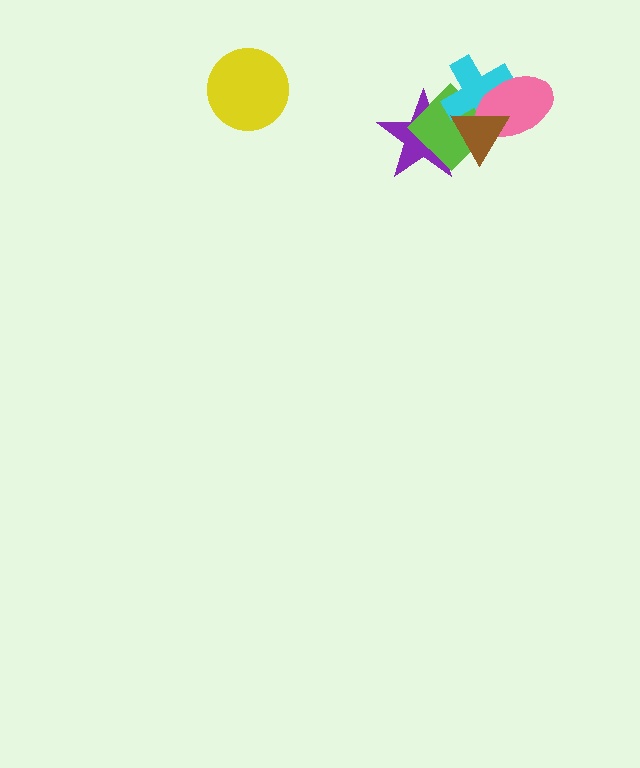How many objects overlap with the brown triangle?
4 objects overlap with the brown triangle.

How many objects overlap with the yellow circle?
0 objects overlap with the yellow circle.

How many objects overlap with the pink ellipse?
3 objects overlap with the pink ellipse.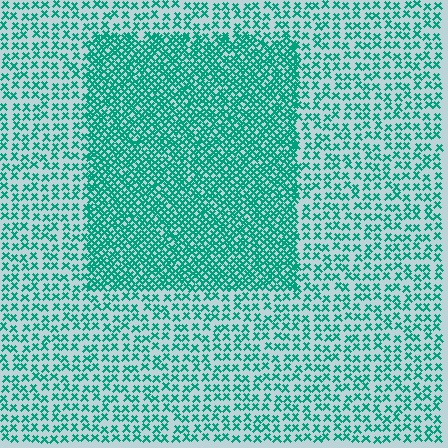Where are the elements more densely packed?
The elements are more densely packed inside the rectangle boundary.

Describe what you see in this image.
The image contains small teal elements arranged at two different densities. A rectangle-shaped region is visible where the elements are more densely packed than the surrounding area.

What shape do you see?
I see a rectangle.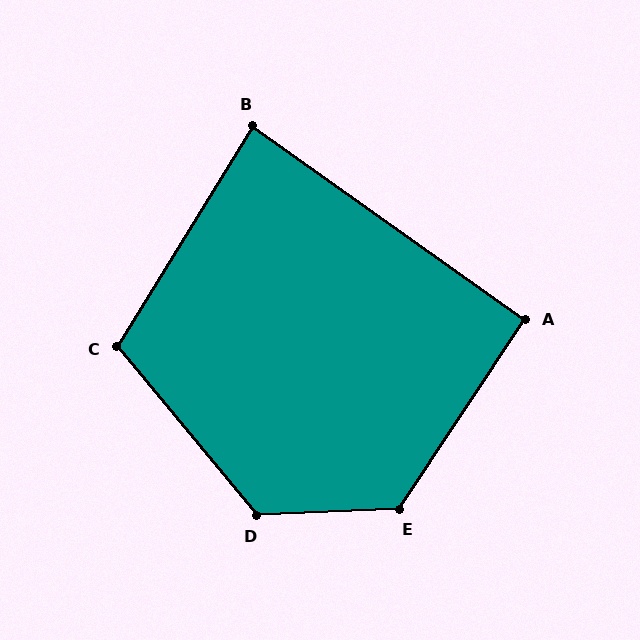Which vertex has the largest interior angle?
D, at approximately 127 degrees.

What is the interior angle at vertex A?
Approximately 92 degrees (approximately right).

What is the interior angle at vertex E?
Approximately 126 degrees (obtuse).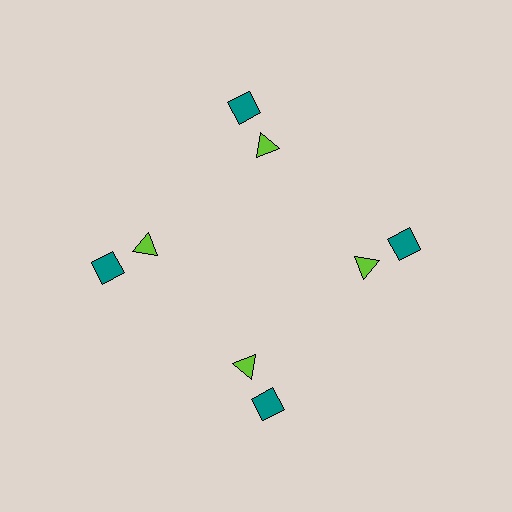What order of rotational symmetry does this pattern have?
This pattern has 4-fold rotational symmetry.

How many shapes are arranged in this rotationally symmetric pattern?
There are 8 shapes, arranged in 4 groups of 2.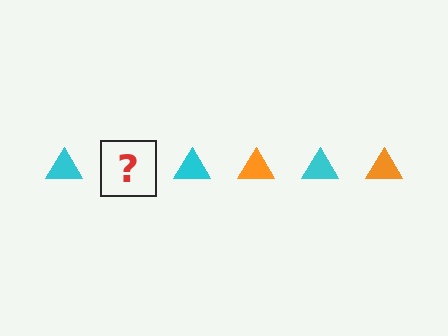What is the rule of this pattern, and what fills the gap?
The rule is that the pattern cycles through cyan, orange triangles. The gap should be filled with an orange triangle.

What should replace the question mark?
The question mark should be replaced with an orange triangle.